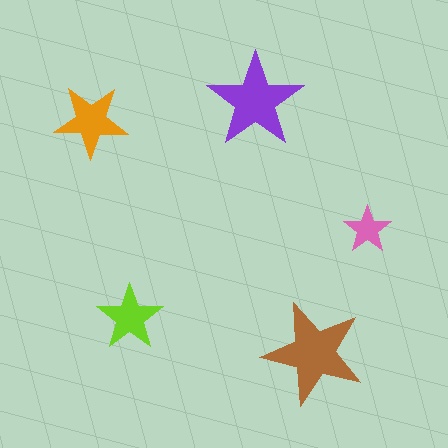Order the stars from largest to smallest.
the brown one, the purple one, the orange one, the lime one, the pink one.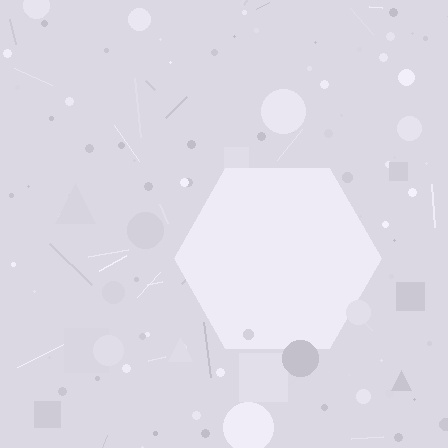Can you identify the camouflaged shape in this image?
The camouflaged shape is a hexagon.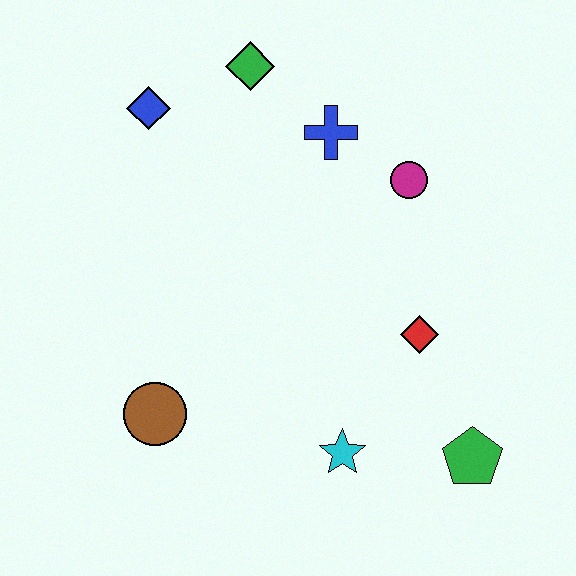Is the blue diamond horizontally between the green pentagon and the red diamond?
No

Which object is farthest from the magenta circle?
The brown circle is farthest from the magenta circle.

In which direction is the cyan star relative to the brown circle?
The cyan star is to the right of the brown circle.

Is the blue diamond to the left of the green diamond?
Yes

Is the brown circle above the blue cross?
No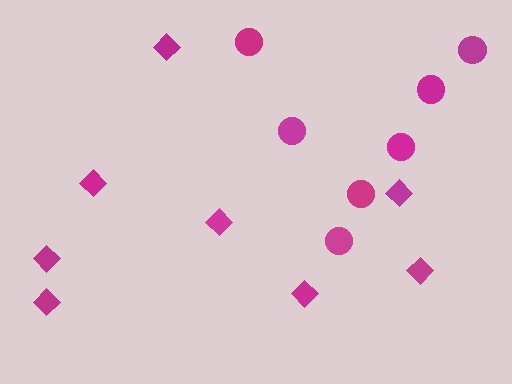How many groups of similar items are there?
There are 2 groups: one group of diamonds (8) and one group of circles (7).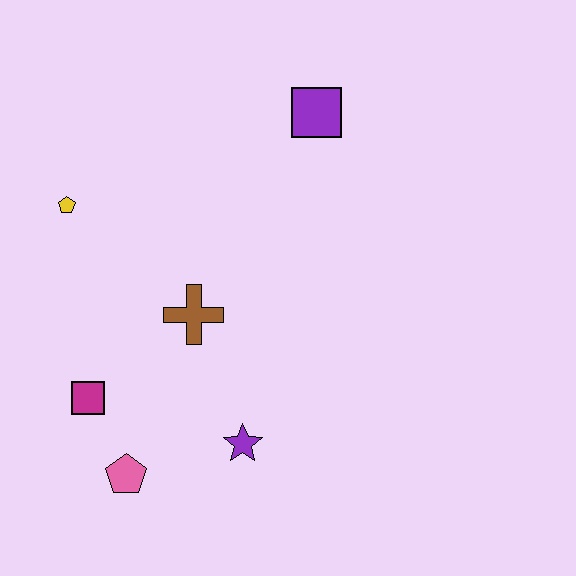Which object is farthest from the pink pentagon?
The purple square is farthest from the pink pentagon.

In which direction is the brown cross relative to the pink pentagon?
The brown cross is above the pink pentagon.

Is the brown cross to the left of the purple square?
Yes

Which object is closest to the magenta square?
The pink pentagon is closest to the magenta square.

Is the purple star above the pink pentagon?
Yes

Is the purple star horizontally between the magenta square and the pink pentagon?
No